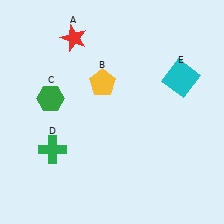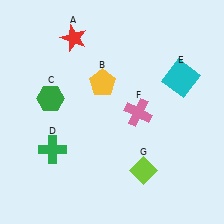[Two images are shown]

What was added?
A pink cross (F), a lime diamond (G) were added in Image 2.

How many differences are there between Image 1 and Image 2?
There are 2 differences between the two images.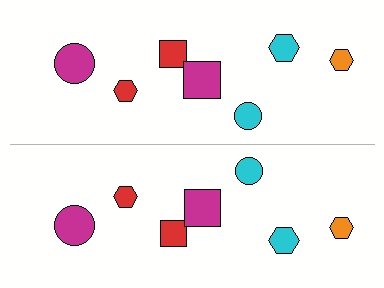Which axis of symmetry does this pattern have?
The pattern has a horizontal axis of symmetry running through the center of the image.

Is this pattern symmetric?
Yes, this pattern has bilateral (reflection) symmetry.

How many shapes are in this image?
There are 14 shapes in this image.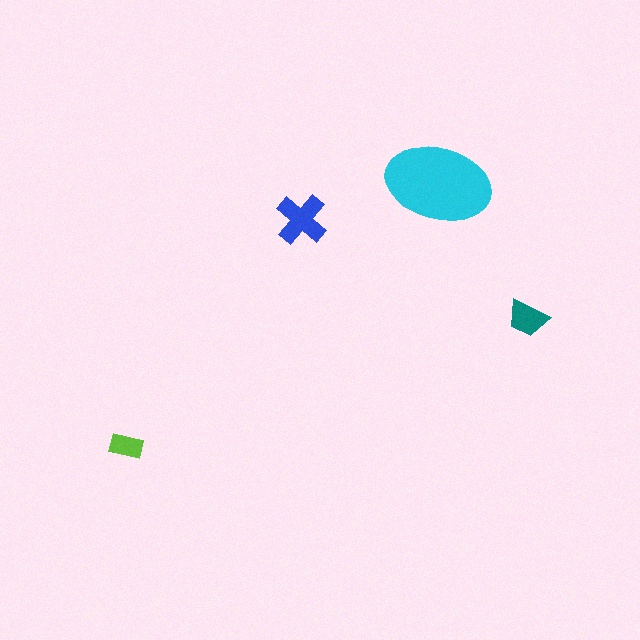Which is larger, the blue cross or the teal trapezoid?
The blue cross.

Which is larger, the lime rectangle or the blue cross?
The blue cross.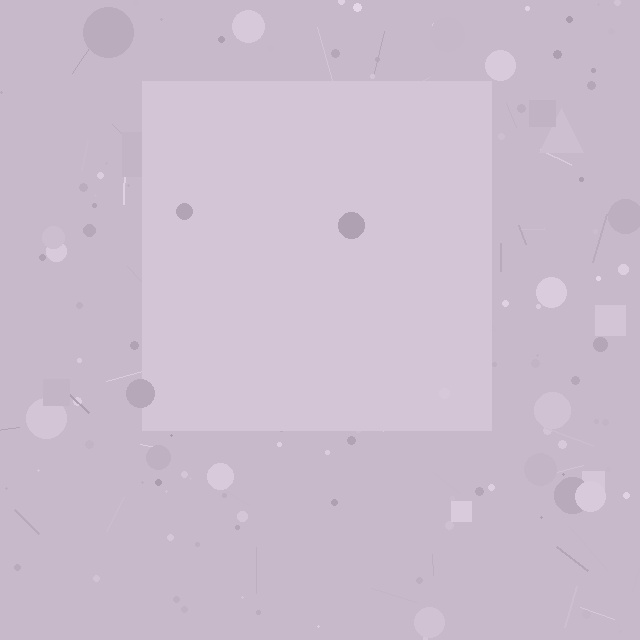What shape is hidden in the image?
A square is hidden in the image.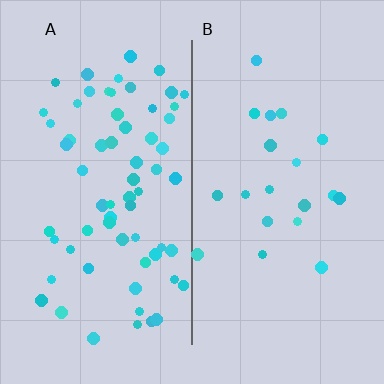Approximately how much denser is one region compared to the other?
Approximately 3.3× — region A over region B.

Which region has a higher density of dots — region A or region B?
A (the left).